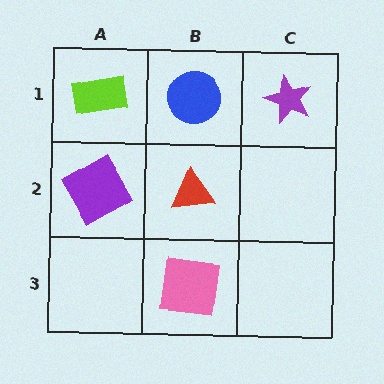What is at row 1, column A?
A lime rectangle.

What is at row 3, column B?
A pink square.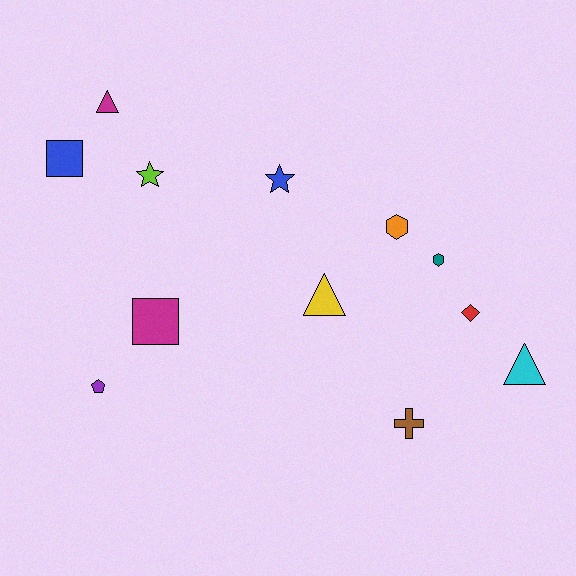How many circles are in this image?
There are no circles.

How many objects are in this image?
There are 12 objects.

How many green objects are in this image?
There are no green objects.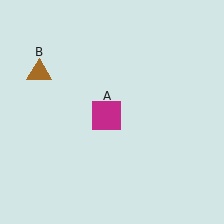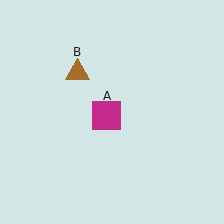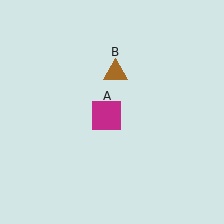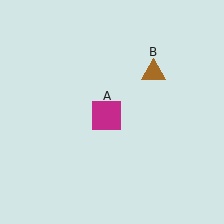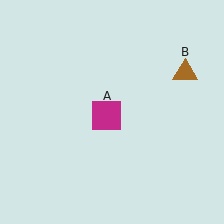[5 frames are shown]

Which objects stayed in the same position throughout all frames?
Magenta square (object A) remained stationary.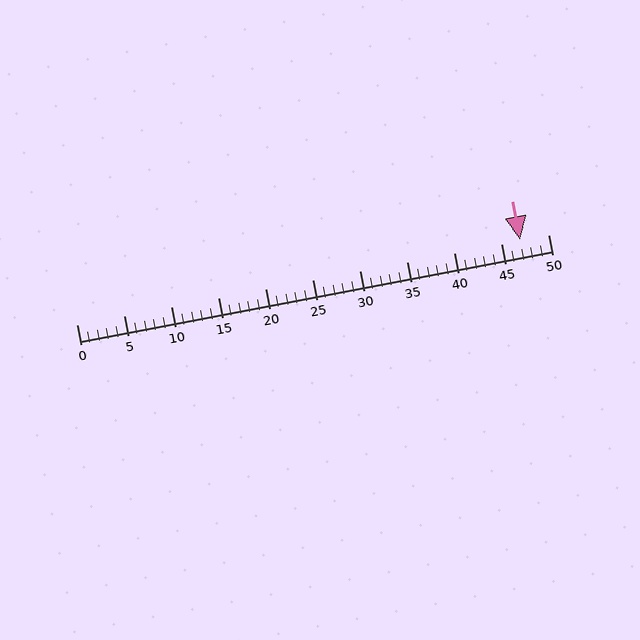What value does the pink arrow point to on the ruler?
The pink arrow points to approximately 47.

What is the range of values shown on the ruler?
The ruler shows values from 0 to 50.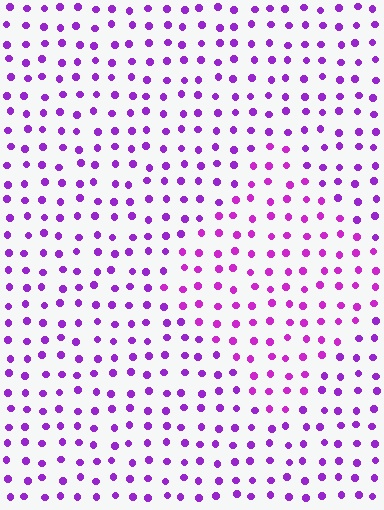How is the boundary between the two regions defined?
The boundary is defined purely by a slight shift in hue (about 19 degrees). Spacing, size, and orientation are identical on both sides.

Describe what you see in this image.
The image is filled with small purple elements in a uniform arrangement. A diamond-shaped region is visible where the elements are tinted to a slightly different hue, forming a subtle color boundary.